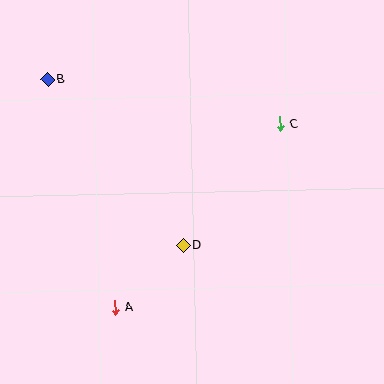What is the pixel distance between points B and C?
The distance between B and C is 237 pixels.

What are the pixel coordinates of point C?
Point C is at (280, 124).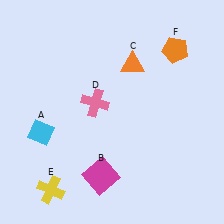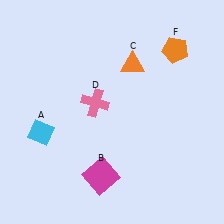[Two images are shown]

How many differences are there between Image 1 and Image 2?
There is 1 difference between the two images.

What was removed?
The yellow cross (E) was removed in Image 2.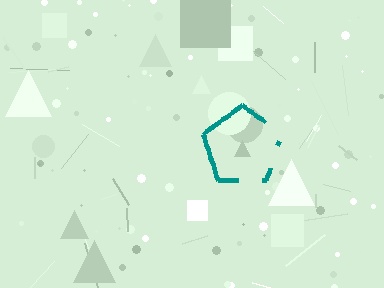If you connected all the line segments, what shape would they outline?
They would outline a pentagon.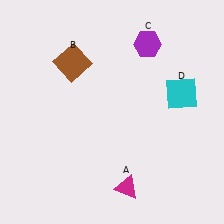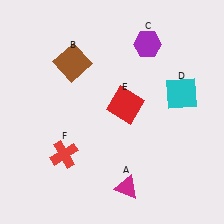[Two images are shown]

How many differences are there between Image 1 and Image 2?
There are 2 differences between the two images.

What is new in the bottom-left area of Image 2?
A red cross (F) was added in the bottom-left area of Image 2.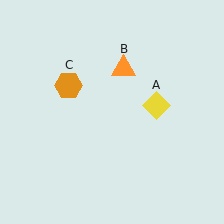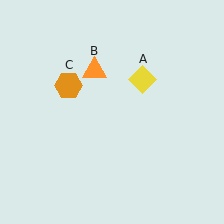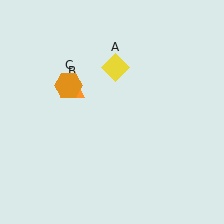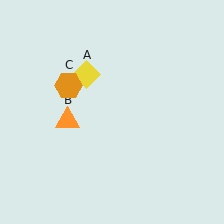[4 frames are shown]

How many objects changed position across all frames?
2 objects changed position: yellow diamond (object A), orange triangle (object B).